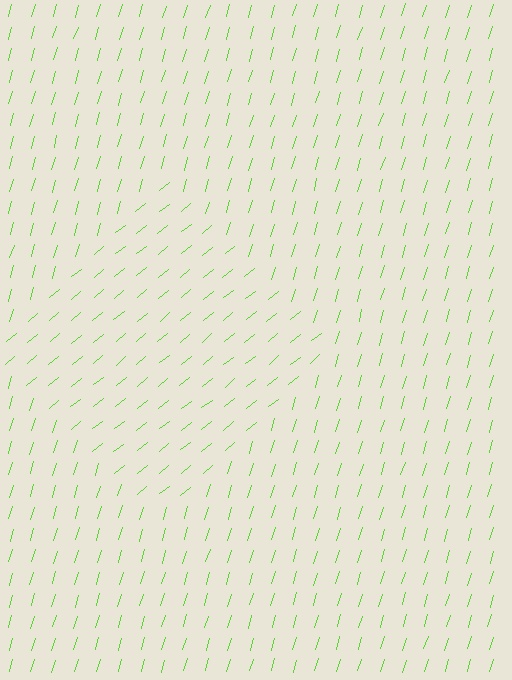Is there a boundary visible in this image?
Yes, there is a texture boundary formed by a change in line orientation.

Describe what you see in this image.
The image is filled with small lime line segments. A diamond region in the image has lines oriented differently from the surrounding lines, creating a visible texture boundary.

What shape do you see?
I see a diamond.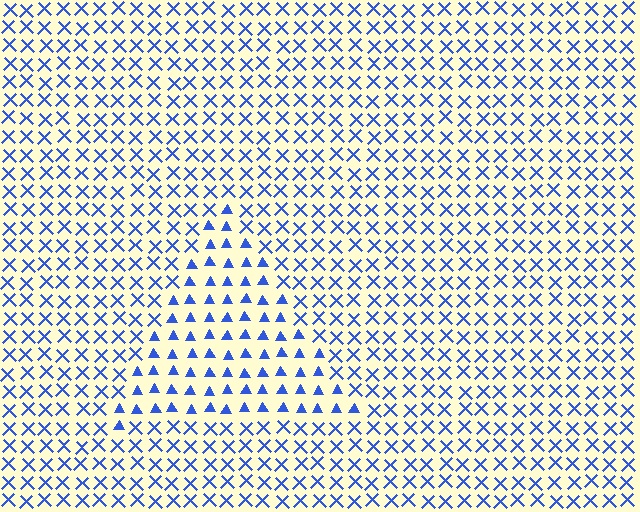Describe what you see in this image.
The image is filled with small blue elements arranged in a uniform grid. A triangle-shaped region contains triangles, while the surrounding area contains X marks. The boundary is defined purely by the change in element shape.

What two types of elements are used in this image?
The image uses triangles inside the triangle region and X marks outside it.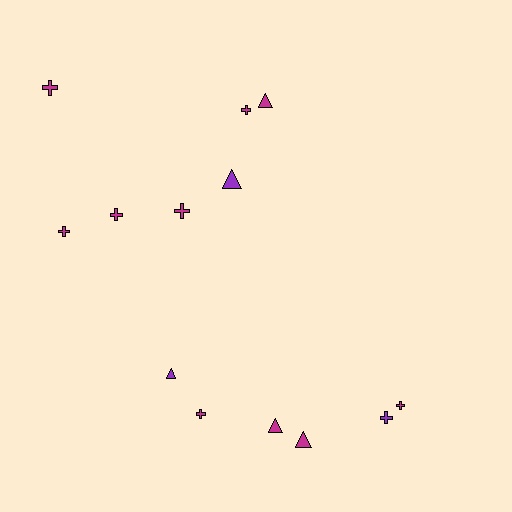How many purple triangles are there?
There are 2 purple triangles.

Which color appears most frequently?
Magenta, with 10 objects.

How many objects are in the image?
There are 13 objects.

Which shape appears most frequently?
Cross, with 8 objects.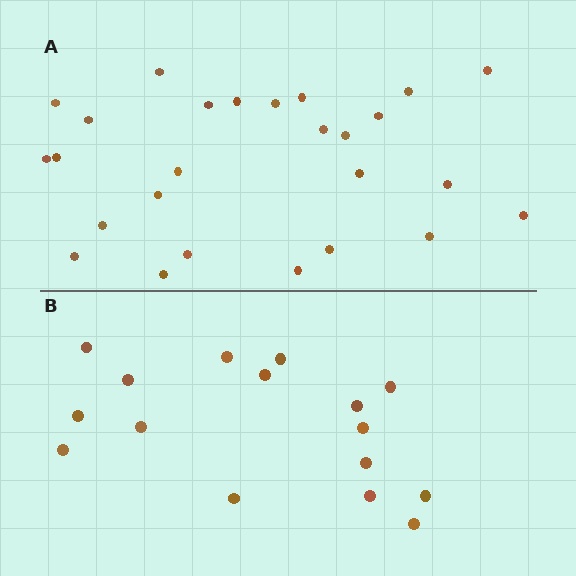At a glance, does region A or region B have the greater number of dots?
Region A (the top region) has more dots.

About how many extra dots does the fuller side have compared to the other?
Region A has roughly 10 or so more dots than region B.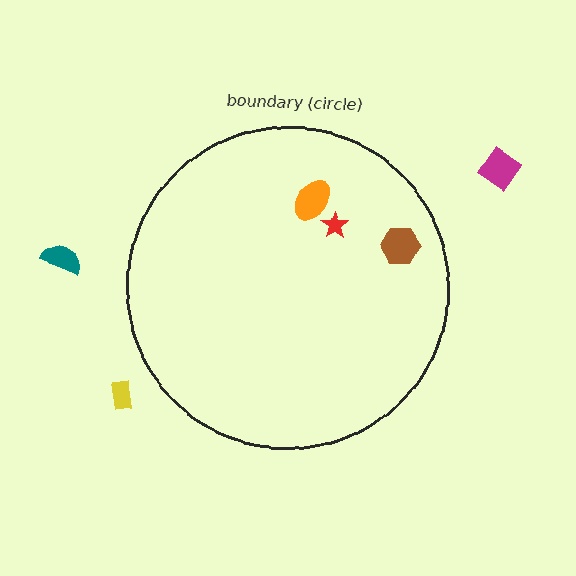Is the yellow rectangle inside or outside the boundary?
Outside.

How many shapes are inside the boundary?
3 inside, 3 outside.